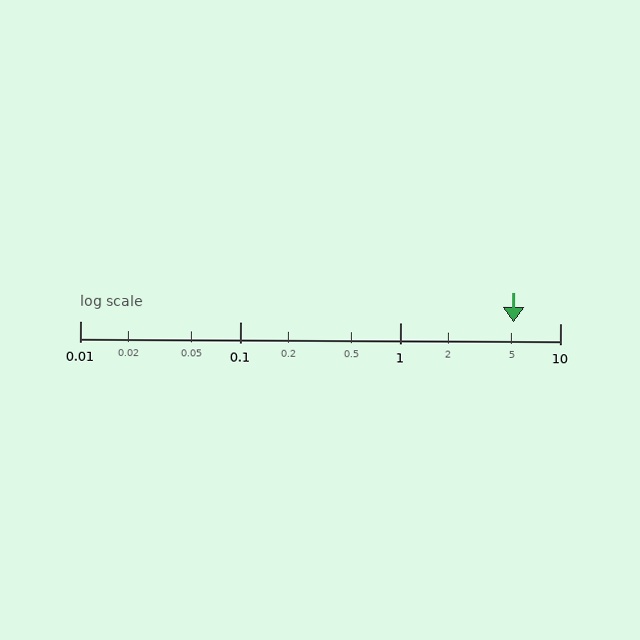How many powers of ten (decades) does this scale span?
The scale spans 3 decades, from 0.01 to 10.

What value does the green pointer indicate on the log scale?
The pointer indicates approximately 5.1.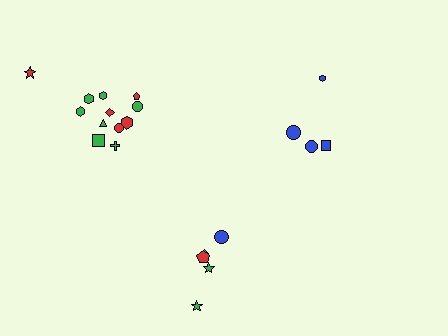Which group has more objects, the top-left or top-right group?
The top-left group.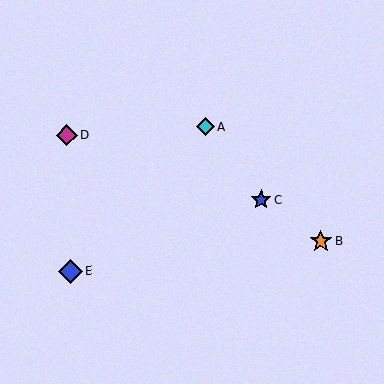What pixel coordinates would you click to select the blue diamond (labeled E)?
Click at (70, 271) to select the blue diamond E.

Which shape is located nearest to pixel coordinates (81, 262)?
The blue diamond (labeled E) at (70, 271) is nearest to that location.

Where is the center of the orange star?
The center of the orange star is at (321, 241).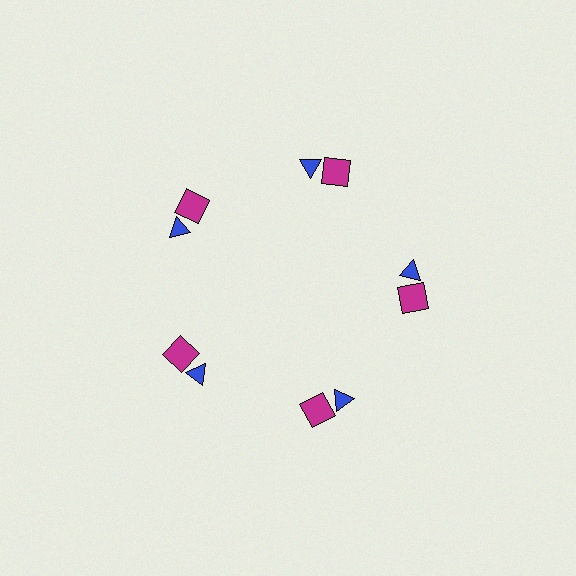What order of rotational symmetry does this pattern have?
This pattern has 5-fold rotational symmetry.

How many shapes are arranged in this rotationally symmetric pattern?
There are 10 shapes, arranged in 5 groups of 2.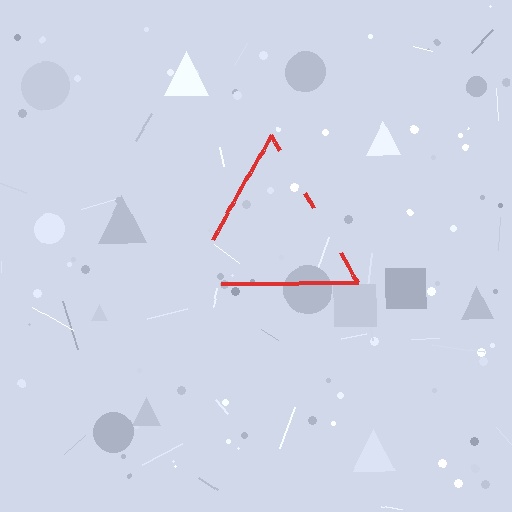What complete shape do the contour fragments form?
The contour fragments form a triangle.